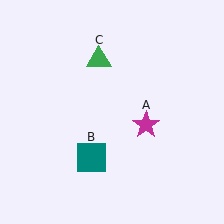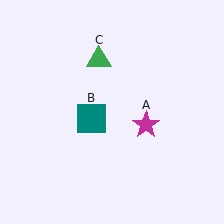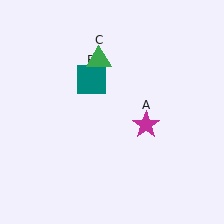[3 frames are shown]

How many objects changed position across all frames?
1 object changed position: teal square (object B).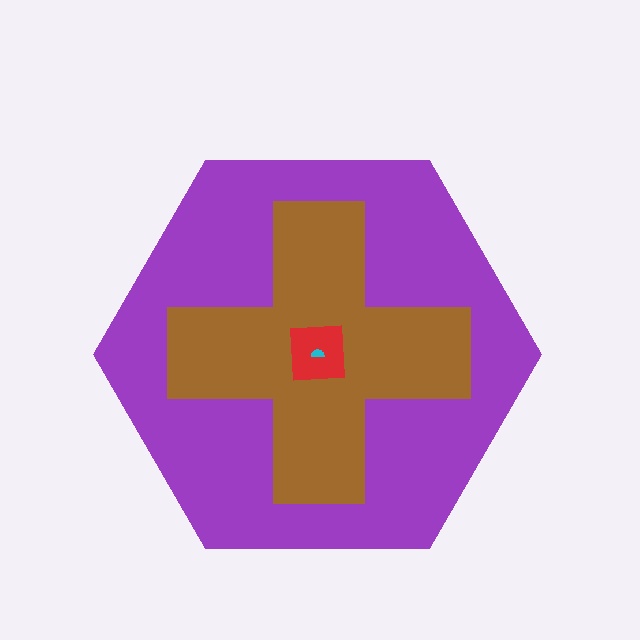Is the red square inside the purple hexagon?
Yes.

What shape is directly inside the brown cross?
The red square.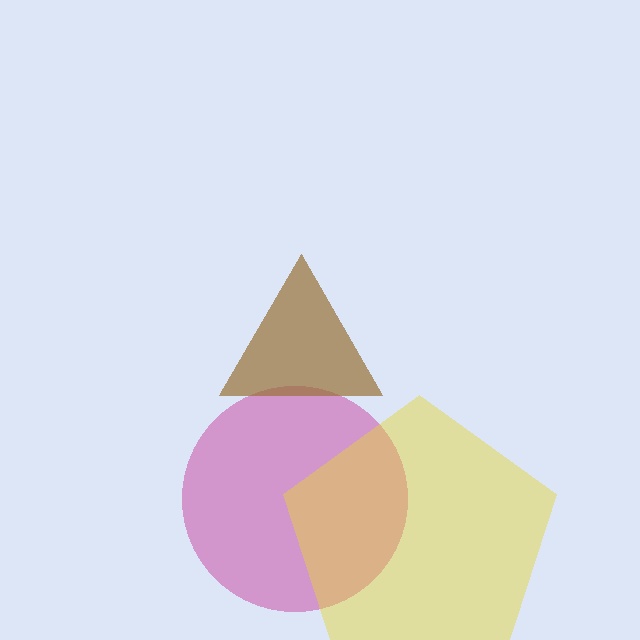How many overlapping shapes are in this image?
There are 3 overlapping shapes in the image.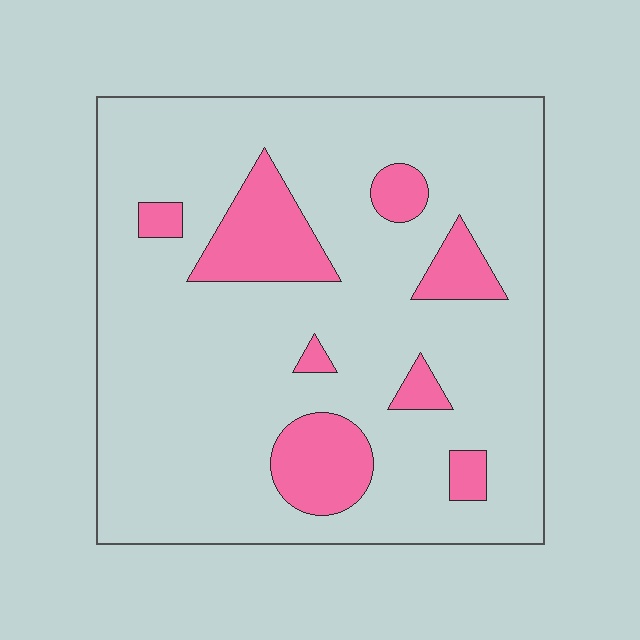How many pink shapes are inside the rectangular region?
8.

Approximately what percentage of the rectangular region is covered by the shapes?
Approximately 15%.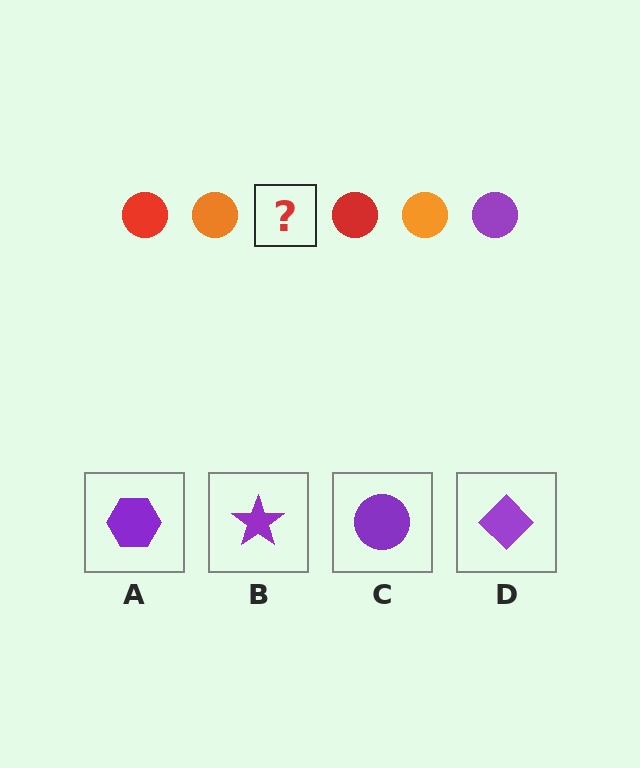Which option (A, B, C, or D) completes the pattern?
C.